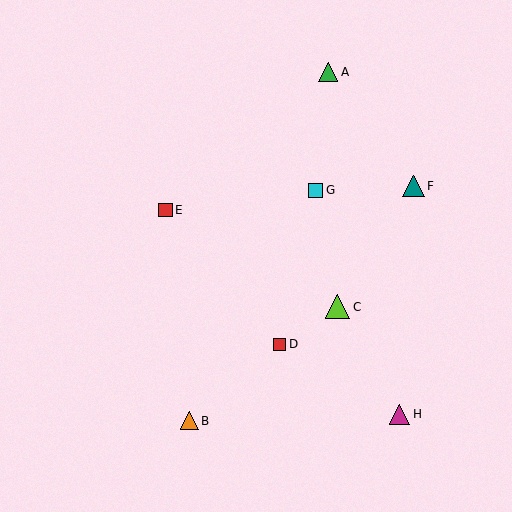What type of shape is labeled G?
Shape G is a cyan square.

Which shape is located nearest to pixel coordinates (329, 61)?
The green triangle (labeled A) at (328, 72) is nearest to that location.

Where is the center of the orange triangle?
The center of the orange triangle is at (189, 421).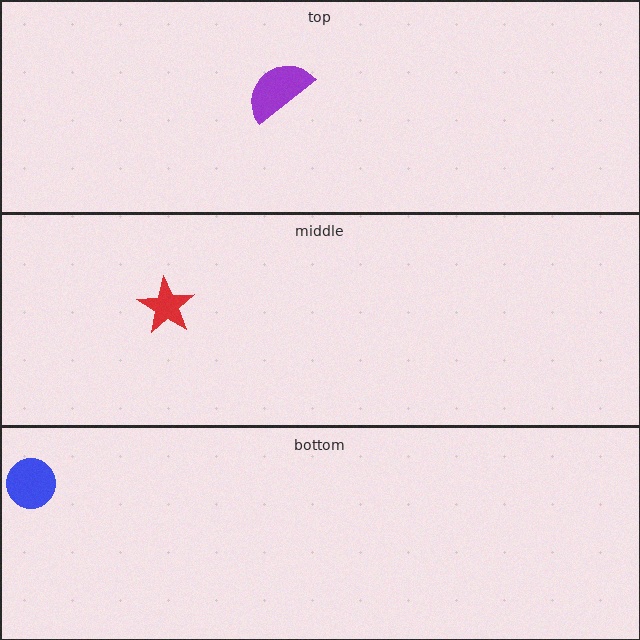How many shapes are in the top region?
1.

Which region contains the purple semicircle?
The top region.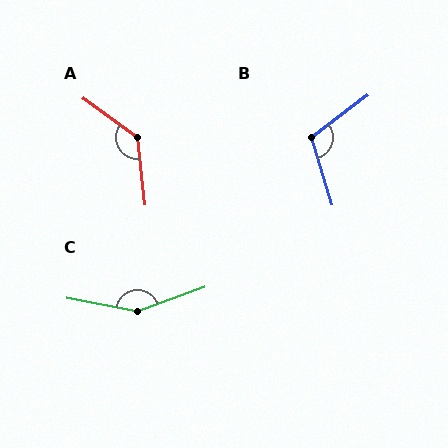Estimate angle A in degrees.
Approximately 132 degrees.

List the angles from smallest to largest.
B (109°), A (132°), C (150°).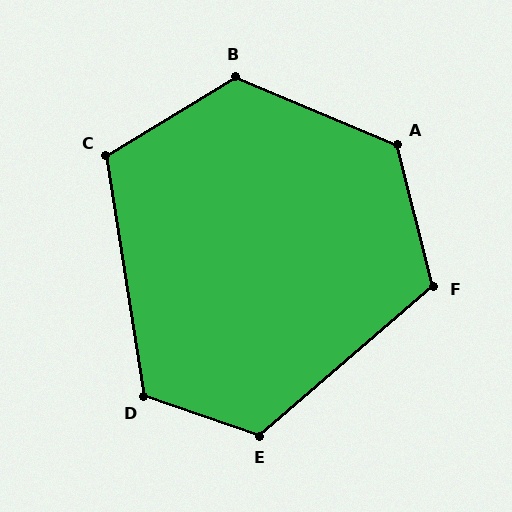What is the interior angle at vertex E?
Approximately 121 degrees (obtuse).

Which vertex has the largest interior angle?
A, at approximately 127 degrees.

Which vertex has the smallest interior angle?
C, at approximately 113 degrees.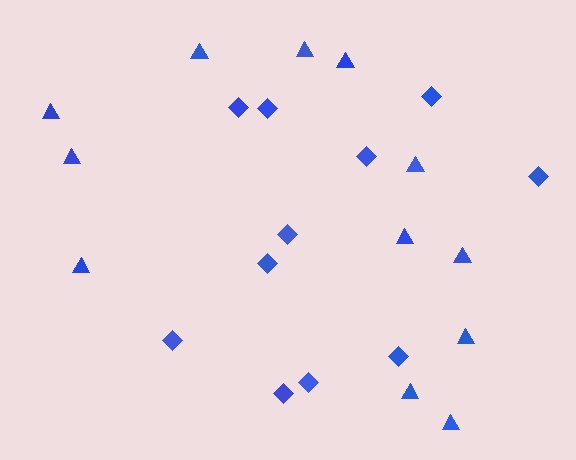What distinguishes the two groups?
There are 2 groups: one group of triangles (12) and one group of diamonds (11).